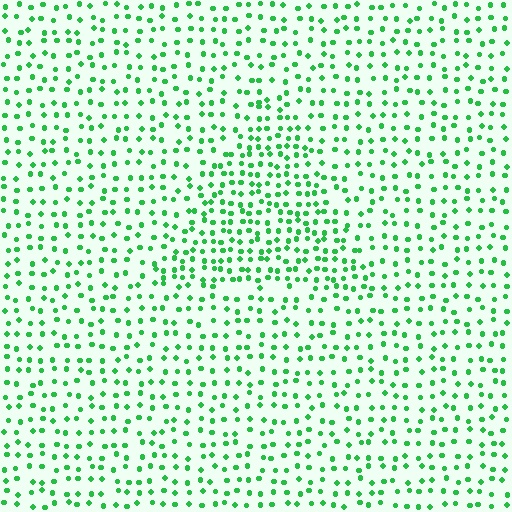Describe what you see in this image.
The image contains small green elements arranged at two different densities. A triangle-shaped region is visible where the elements are more densely packed than the surrounding area.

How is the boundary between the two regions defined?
The boundary is defined by a change in element density (approximately 1.7x ratio). All elements are the same color, size, and shape.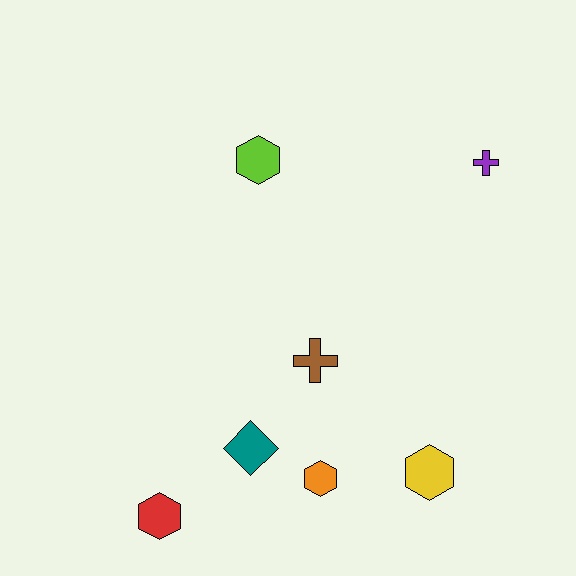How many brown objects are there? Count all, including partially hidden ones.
There is 1 brown object.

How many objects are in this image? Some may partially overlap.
There are 7 objects.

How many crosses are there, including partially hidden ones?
There are 2 crosses.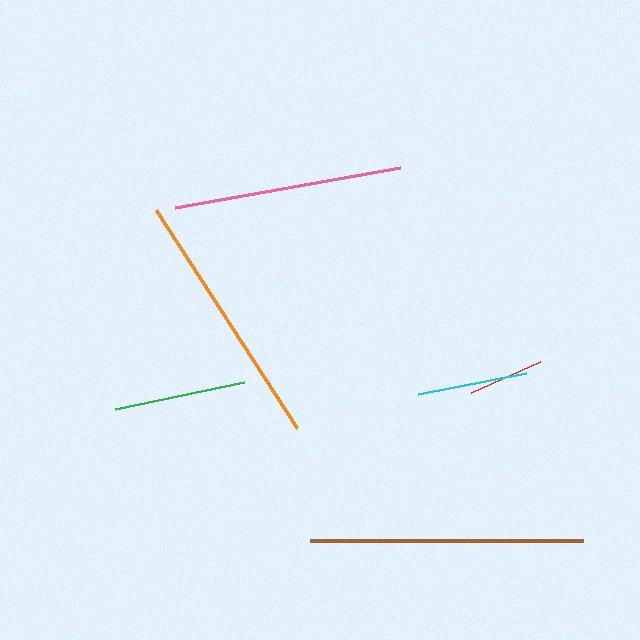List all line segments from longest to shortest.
From longest to shortest: brown, orange, pink, green, cyan, red.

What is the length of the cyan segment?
The cyan segment is approximately 110 pixels long.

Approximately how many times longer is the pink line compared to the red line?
The pink line is approximately 3.0 times the length of the red line.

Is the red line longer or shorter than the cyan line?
The cyan line is longer than the red line.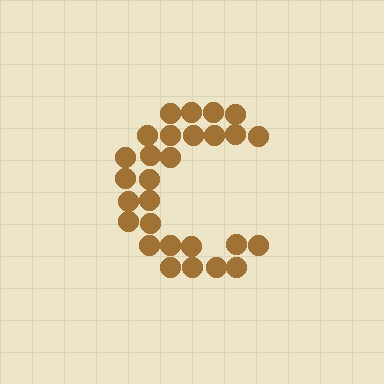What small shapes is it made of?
It is made of small circles.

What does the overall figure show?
The overall figure shows the letter C.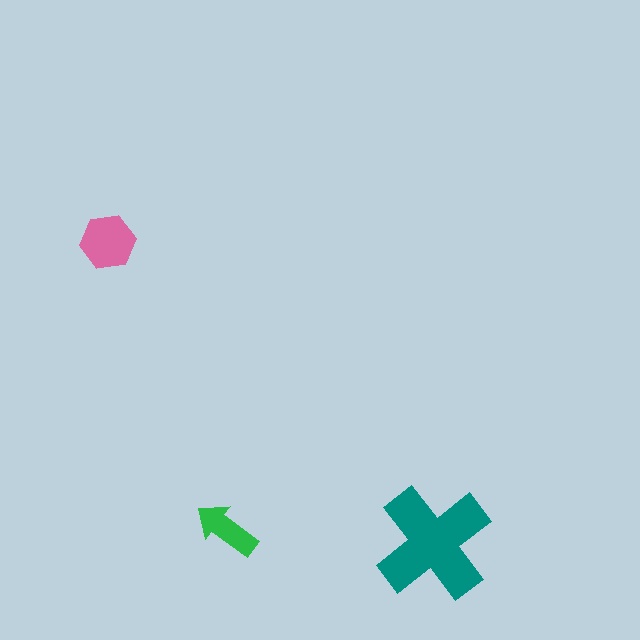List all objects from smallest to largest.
The green arrow, the pink hexagon, the teal cross.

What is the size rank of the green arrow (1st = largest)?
3rd.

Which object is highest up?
The pink hexagon is topmost.